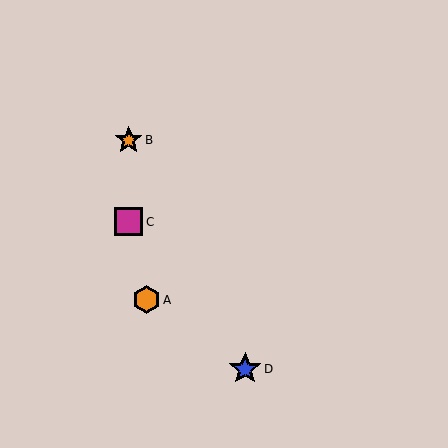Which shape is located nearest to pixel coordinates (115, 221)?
The magenta square (labeled C) at (129, 222) is nearest to that location.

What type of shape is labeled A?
Shape A is an orange hexagon.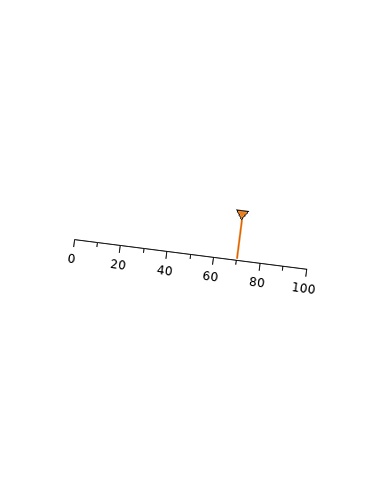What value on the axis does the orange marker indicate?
The marker indicates approximately 70.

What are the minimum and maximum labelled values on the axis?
The axis runs from 0 to 100.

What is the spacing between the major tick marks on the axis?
The major ticks are spaced 20 apart.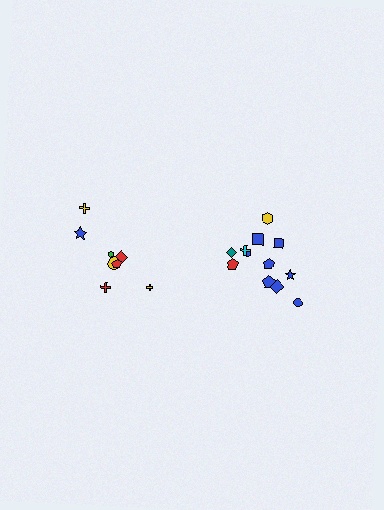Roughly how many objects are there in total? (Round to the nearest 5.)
Roughly 20 objects in total.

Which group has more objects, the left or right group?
The right group.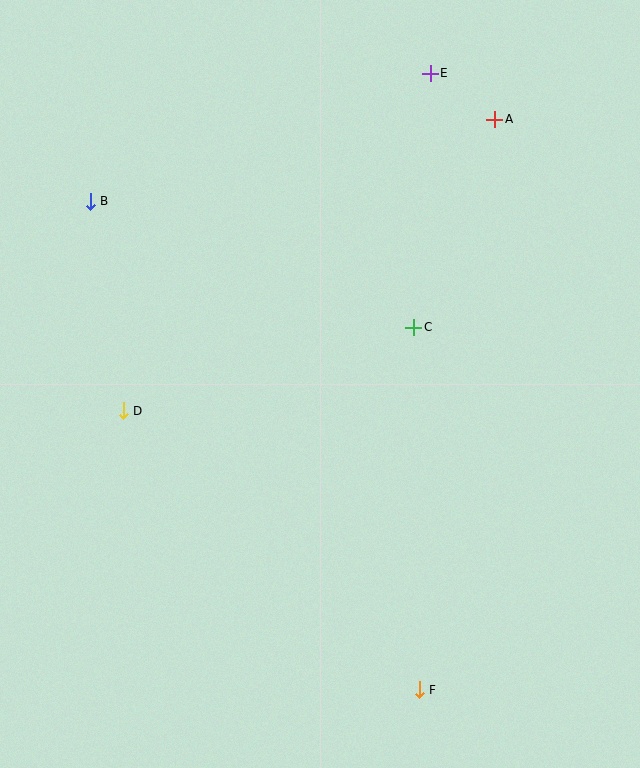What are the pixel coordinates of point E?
Point E is at (430, 73).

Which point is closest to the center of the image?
Point C at (414, 327) is closest to the center.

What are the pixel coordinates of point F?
Point F is at (419, 690).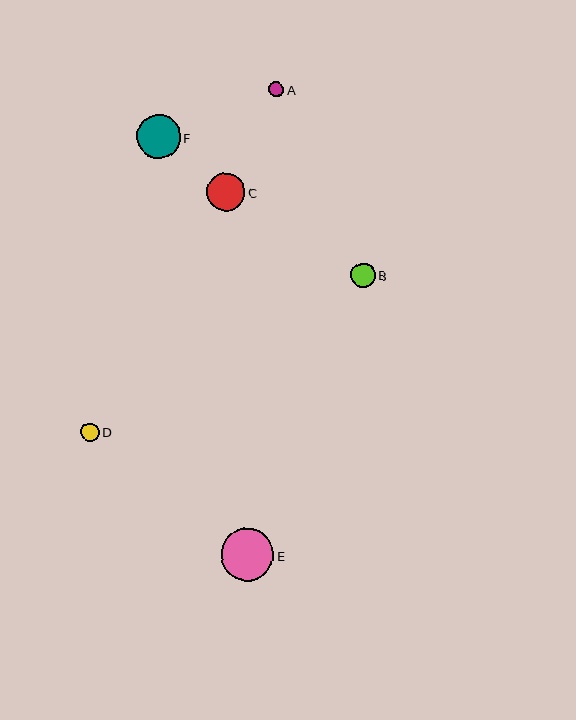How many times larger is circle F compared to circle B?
Circle F is approximately 1.8 times the size of circle B.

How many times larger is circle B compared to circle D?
Circle B is approximately 1.3 times the size of circle D.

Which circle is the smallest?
Circle A is the smallest with a size of approximately 15 pixels.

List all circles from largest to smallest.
From largest to smallest: E, F, C, B, D, A.